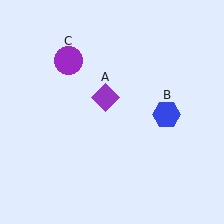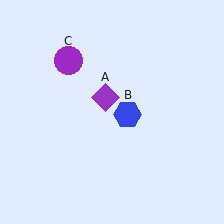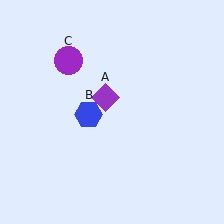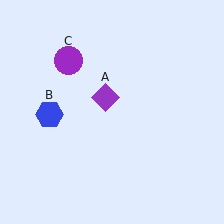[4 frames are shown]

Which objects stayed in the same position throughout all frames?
Purple diamond (object A) and purple circle (object C) remained stationary.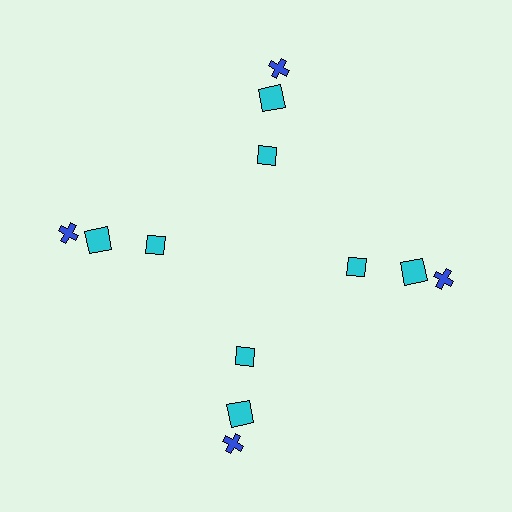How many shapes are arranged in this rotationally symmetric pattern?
There are 12 shapes, arranged in 4 groups of 3.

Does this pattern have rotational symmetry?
Yes, this pattern has 4-fold rotational symmetry. It looks the same after rotating 90 degrees around the center.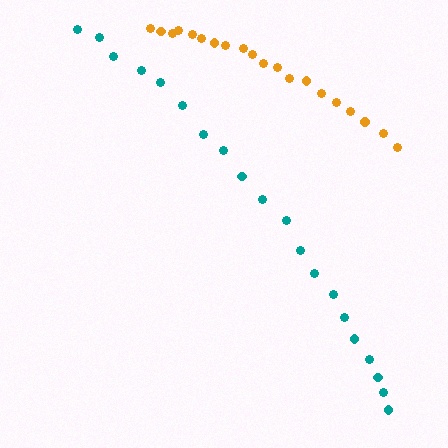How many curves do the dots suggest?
There are 2 distinct paths.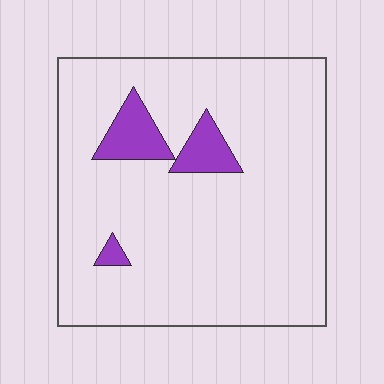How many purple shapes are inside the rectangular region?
3.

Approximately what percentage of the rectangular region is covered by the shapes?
Approximately 10%.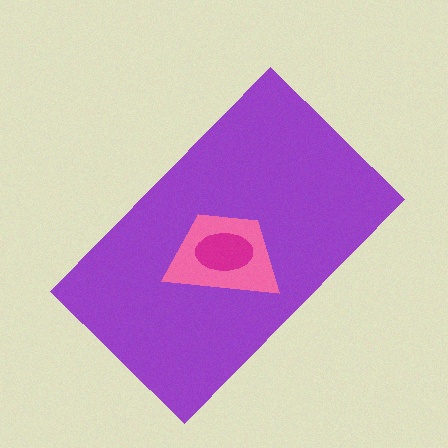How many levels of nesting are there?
3.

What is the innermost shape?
The magenta ellipse.